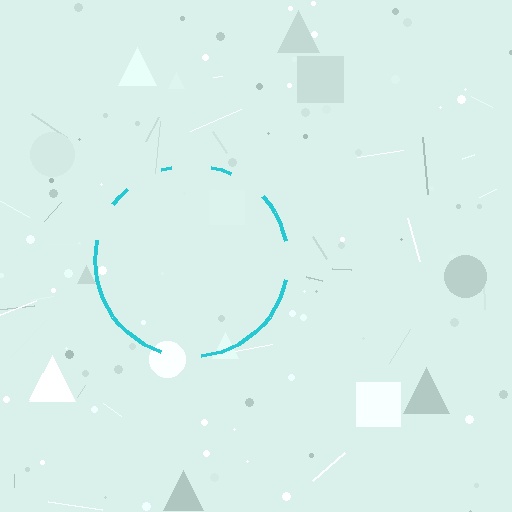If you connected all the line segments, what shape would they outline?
They would outline a circle.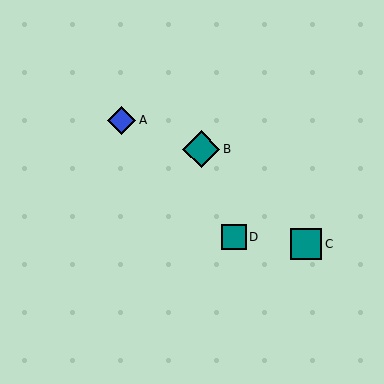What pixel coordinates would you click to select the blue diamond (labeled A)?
Click at (122, 120) to select the blue diamond A.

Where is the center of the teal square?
The center of the teal square is at (234, 237).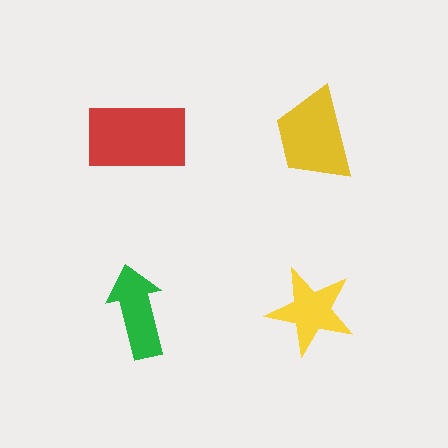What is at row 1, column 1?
A red rectangle.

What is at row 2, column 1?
A green arrow.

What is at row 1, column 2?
A yellow trapezoid.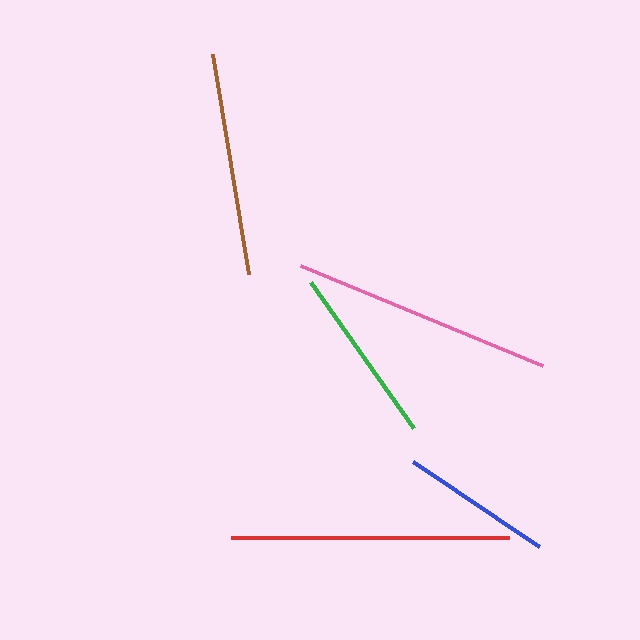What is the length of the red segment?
The red segment is approximately 278 pixels long.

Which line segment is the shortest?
The blue line is the shortest at approximately 152 pixels.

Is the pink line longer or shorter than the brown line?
The pink line is longer than the brown line.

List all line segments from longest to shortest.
From longest to shortest: red, pink, brown, green, blue.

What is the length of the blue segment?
The blue segment is approximately 152 pixels long.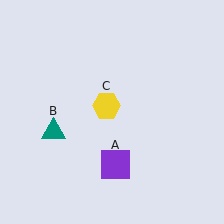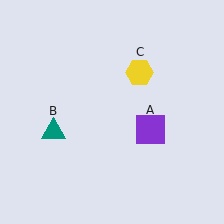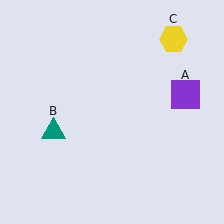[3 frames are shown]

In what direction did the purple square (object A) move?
The purple square (object A) moved up and to the right.